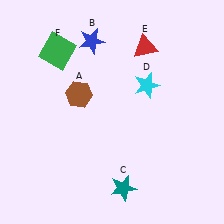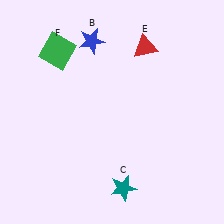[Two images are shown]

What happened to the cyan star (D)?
The cyan star (D) was removed in Image 2. It was in the top-right area of Image 1.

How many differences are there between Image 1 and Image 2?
There are 2 differences between the two images.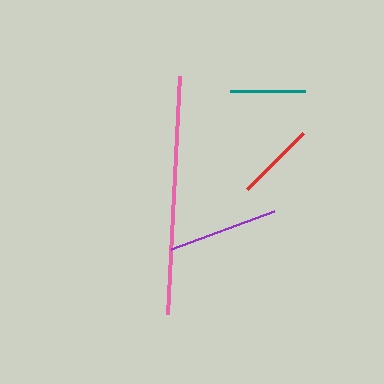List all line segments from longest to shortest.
From longest to shortest: pink, purple, red, teal.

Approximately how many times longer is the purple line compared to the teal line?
The purple line is approximately 1.5 times the length of the teal line.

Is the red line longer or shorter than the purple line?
The purple line is longer than the red line.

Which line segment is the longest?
The pink line is the longest at approximately 238 pixels.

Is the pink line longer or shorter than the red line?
The pink line is longer than the red line.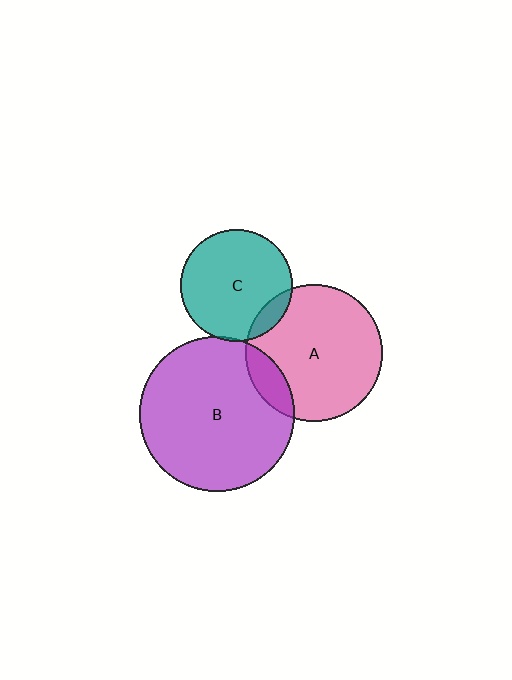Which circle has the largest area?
Circle B (purple).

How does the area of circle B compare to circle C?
Approximately 1.9 times.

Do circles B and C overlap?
Yes.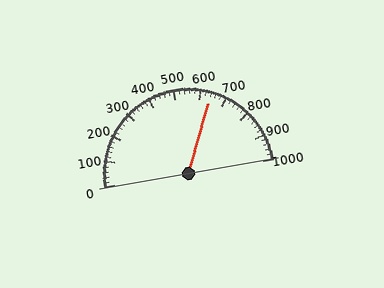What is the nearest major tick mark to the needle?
The nearest major tick mark is 600.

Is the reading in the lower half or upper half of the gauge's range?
The reading is in the upper half of the range (0 to 1000).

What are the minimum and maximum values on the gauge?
The gauge ranges from 0 to 1000.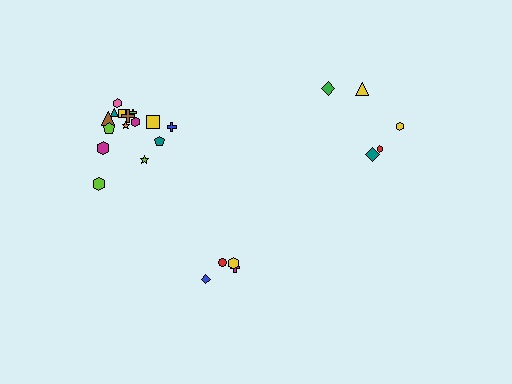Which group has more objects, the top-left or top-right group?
The top-left group.